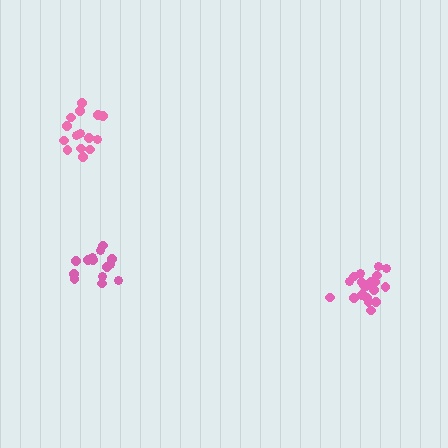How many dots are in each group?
Group 1: 21 dots, Group 2: 15 dots, Group 3: 15 dots (51 total).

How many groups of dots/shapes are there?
There are 3 groups.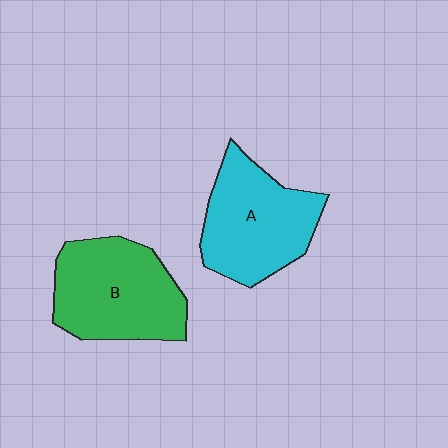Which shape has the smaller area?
Shape A (cyan).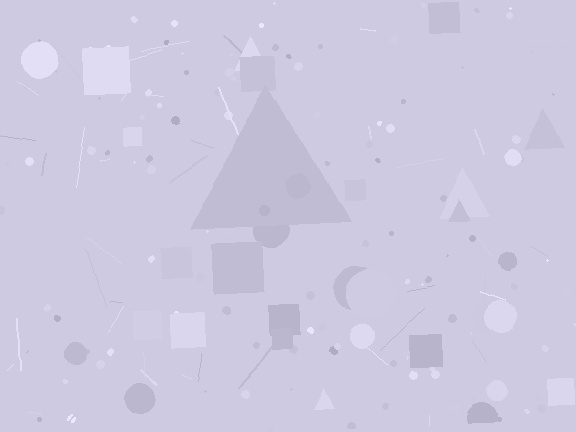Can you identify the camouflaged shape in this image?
The camouflaged shape is a triangle.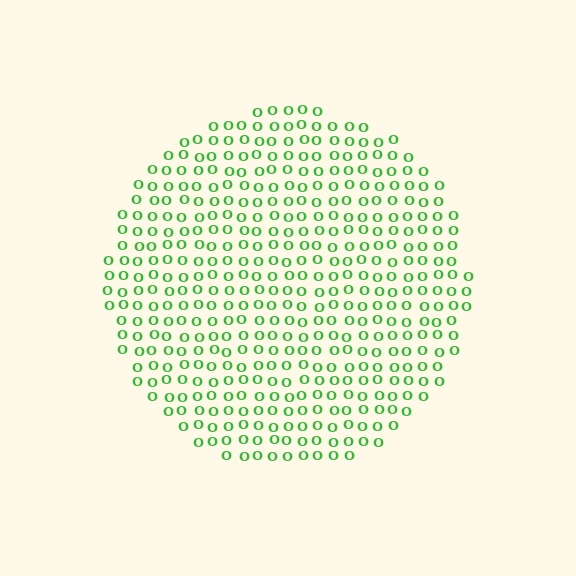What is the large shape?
The large shape is a circle.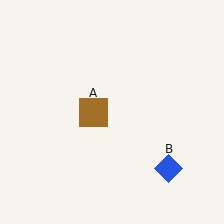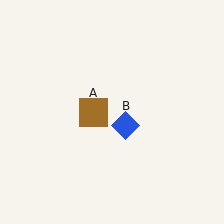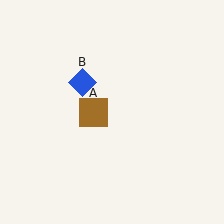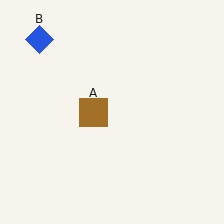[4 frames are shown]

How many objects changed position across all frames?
1 object changed position: blue diamond (object B).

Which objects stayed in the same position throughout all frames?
Brown square (object A) remained stationary.